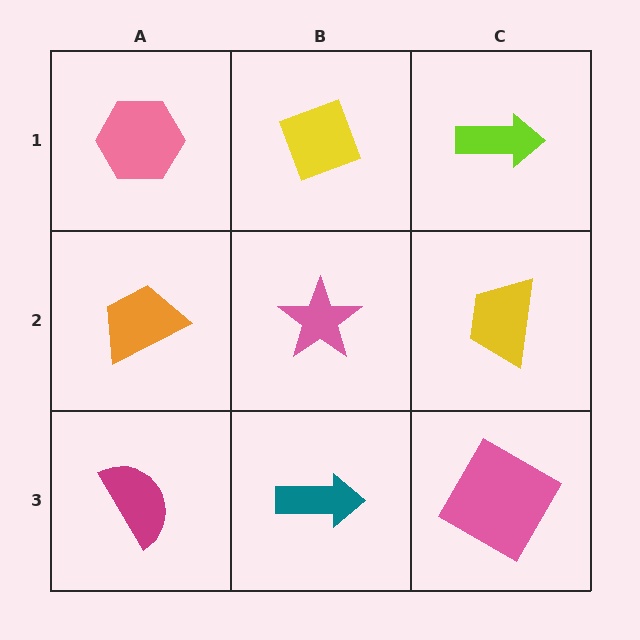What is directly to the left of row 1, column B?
A pink hexagon.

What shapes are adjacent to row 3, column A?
An orange trapezoid (row 2, column A), a teal arrow (row 3, column B).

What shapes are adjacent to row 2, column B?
A yellow diamond (row 1, column B), a teal arrow (row 3, column B), an orange trapezoid (row 2, column A), a yellow trapezoid (row 2, column C).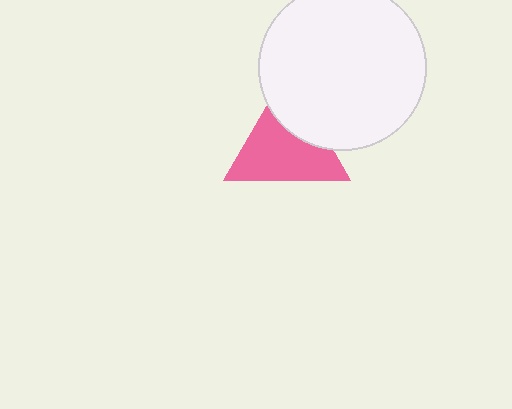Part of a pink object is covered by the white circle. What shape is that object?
It is a triangle.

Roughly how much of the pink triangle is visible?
Most of it is visible (roughly 69%).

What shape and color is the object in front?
The object in front is a white circle.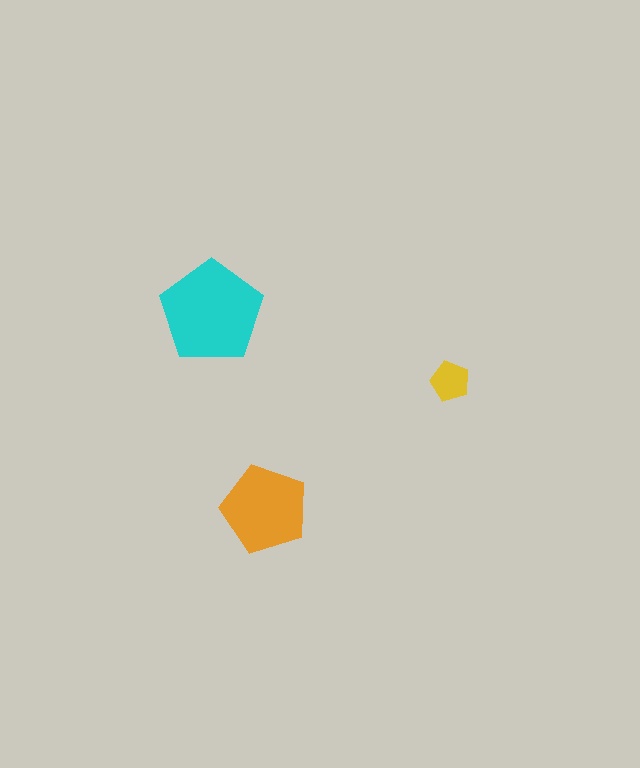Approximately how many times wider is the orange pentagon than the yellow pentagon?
About 2 times wider.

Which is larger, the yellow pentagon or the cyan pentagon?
The cyan one.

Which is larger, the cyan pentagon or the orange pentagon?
The cyan one.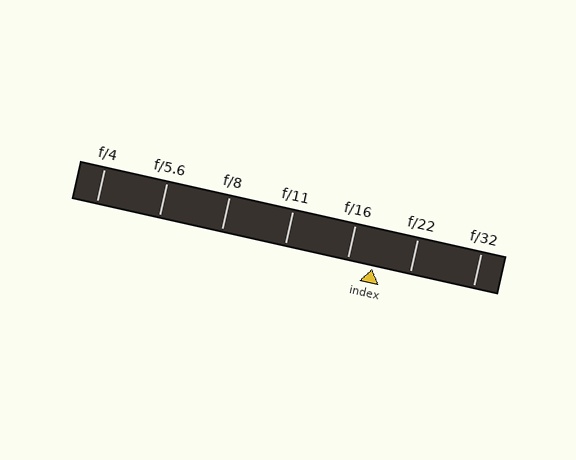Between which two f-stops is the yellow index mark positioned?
The index mark is between f/16 and f/22.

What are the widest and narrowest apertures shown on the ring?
The widest aperture shown is f/4 and the narrowest is f/32.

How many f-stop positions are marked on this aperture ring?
There are 7 f-stop positions marked.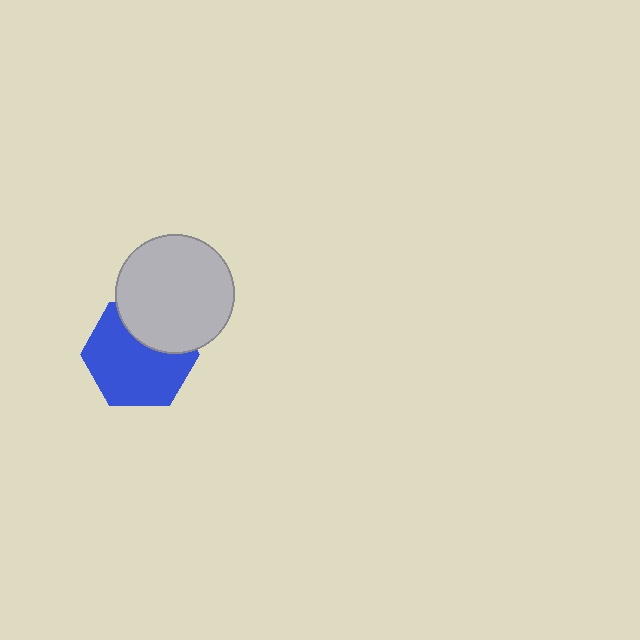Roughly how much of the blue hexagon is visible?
Most of it is visible (roughly 70%).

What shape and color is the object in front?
The object in front is a light gray circle.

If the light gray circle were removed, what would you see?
You would see the complete blue hexagon.